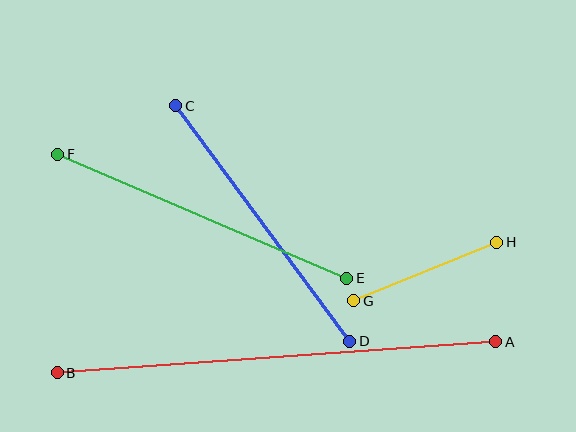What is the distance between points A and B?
The distance is approximately 439 pixels.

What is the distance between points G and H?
The distance is approximately 155 pixels.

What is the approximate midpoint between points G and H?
The midpoint is at approximately (425, 272) pixels.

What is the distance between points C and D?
The distance is approximately 293 pixels.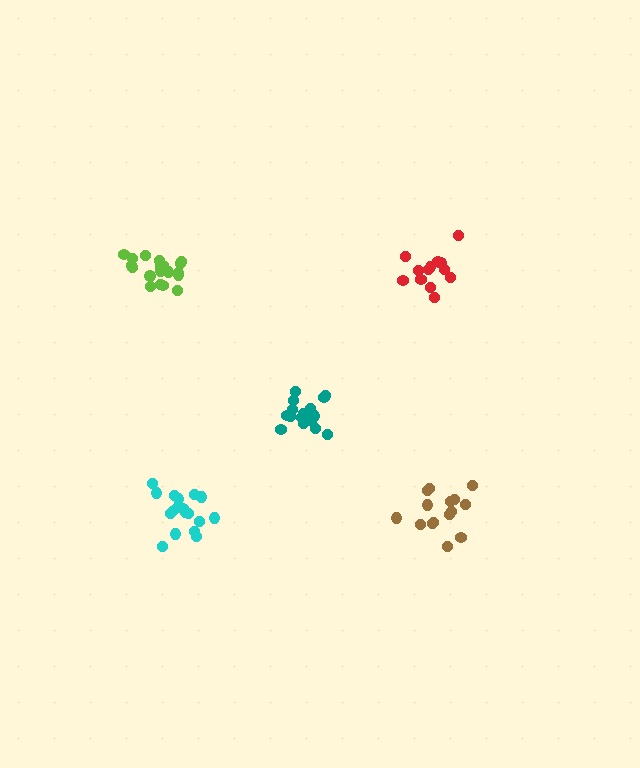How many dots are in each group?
Group 1: 13 dots, Group 2: 18 dots, Group 3: 19 dots, Group 4: 15 dots, Group 5: 16 dots (81 total).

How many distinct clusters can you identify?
There are 5 distinct clusters.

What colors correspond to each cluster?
The clusters are colored: red, cyan, lime, brown, teal.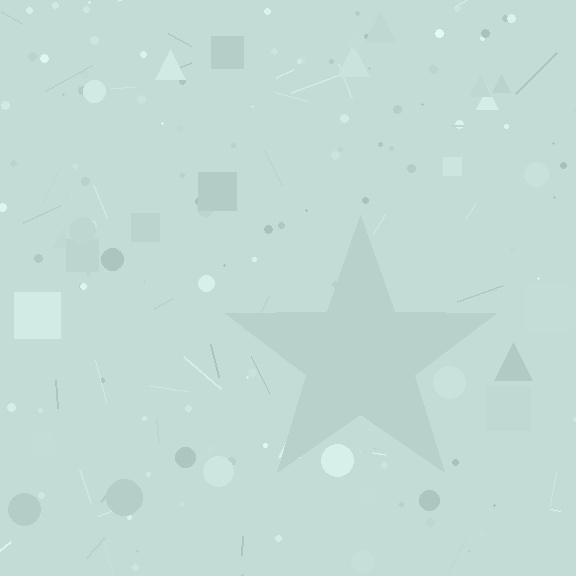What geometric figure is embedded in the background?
A star is embedded in the background.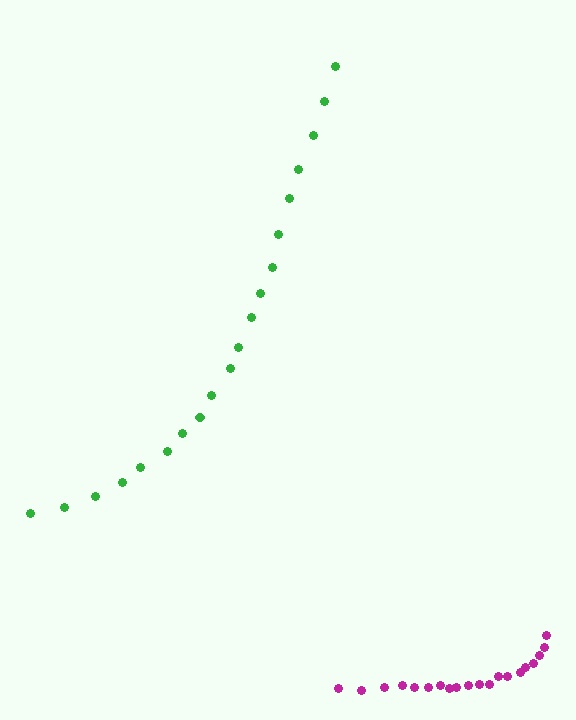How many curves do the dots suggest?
There are 2 distinct paths.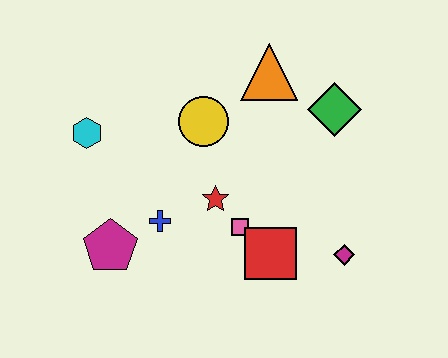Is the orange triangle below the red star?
No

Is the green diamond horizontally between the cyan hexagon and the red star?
No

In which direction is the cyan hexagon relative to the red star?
The cyan hexagon is to the left of the red star.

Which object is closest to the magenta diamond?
The red square is closest to the magenta diamond.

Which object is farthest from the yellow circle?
The magenta diamond is farthest from the yellow circle.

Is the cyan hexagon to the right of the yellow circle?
No